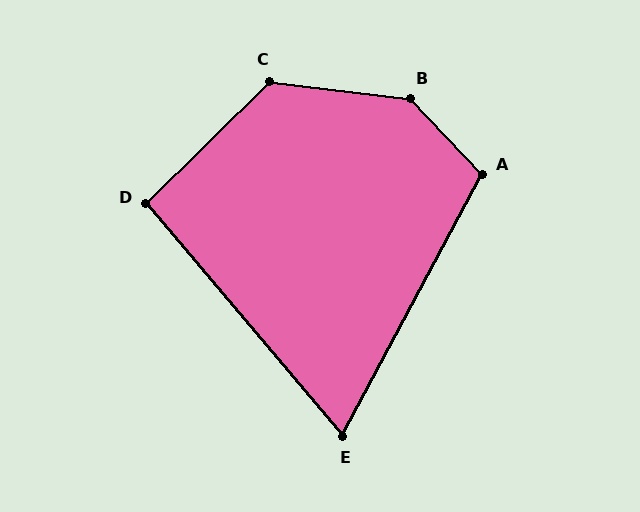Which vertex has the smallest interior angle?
E, at approximately 68 degrees.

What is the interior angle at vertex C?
Approximately 128 degrees (obtuse).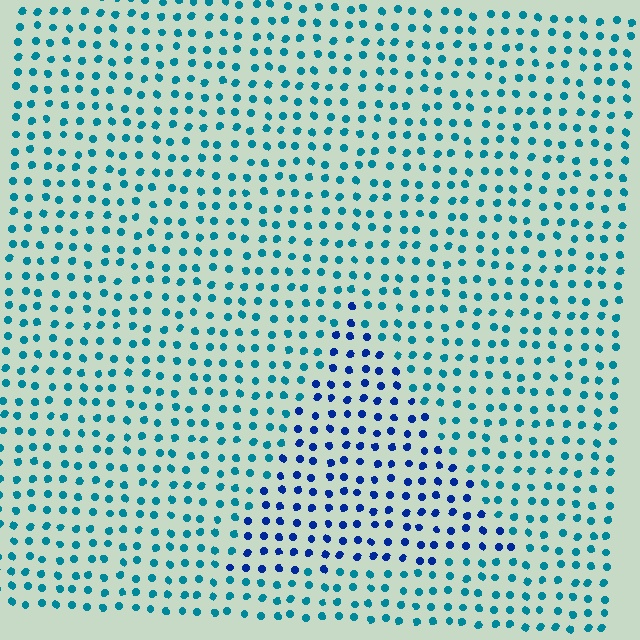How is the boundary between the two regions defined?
The boundary is defined purely by a slight shift in hue (about 38 degrees). Spacing, size, and orientation are identical on both sides.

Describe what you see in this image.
The image is filled with small teal elements in a uniform arrangement. A triangle-shaped region is visible where the elements are tinted to a slightly different hue, forming a subtle color boundary.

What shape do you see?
I see a triangle.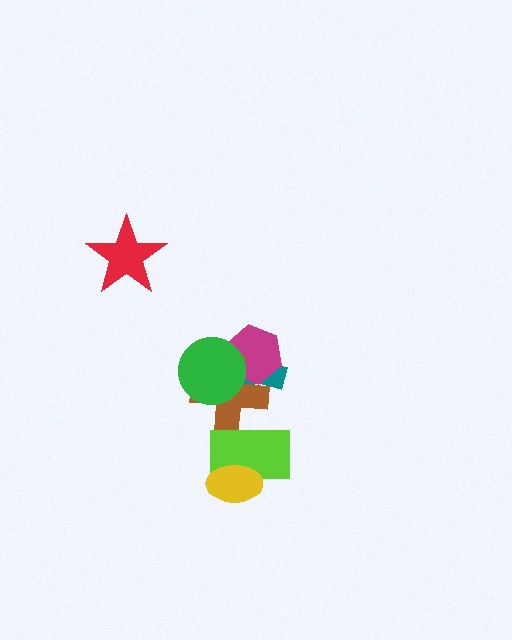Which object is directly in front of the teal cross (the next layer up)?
The magenta hexagon is directly in front of the teal cross.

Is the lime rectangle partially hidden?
Yes, it is partially covered by another shape.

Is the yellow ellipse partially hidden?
No, no other shape covers it.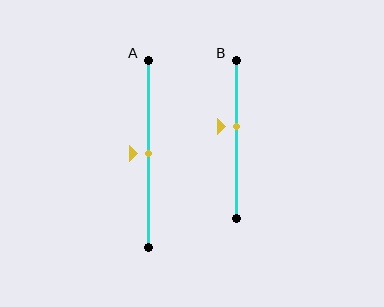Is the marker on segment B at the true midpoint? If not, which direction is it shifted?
No, the marker on segment B is shifted upward by about 8% of the segment length.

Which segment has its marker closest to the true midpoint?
Segment A has its marker closest to the true midpoint.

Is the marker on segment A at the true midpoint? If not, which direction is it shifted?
Yes, the marker on segment A is at the true midpoint.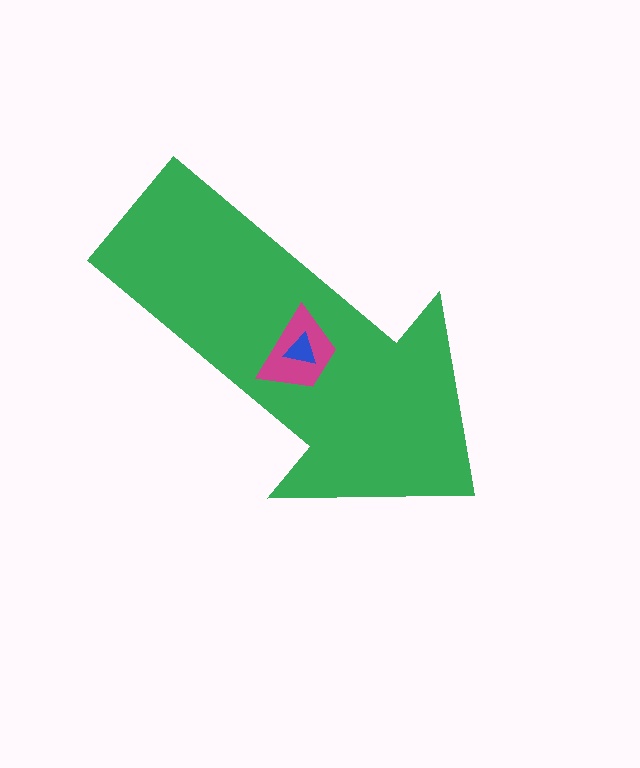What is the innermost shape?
The blue triangle.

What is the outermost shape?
The green arrow.